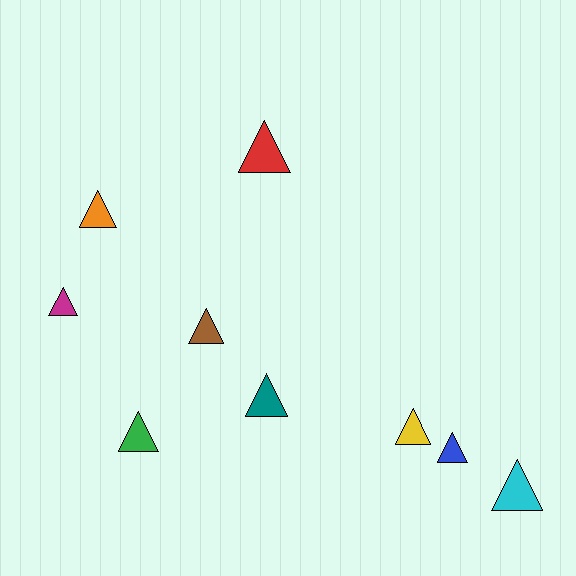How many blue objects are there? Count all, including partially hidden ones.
There is 1 blue object.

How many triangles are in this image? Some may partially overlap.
There are 9 triangles.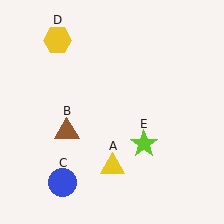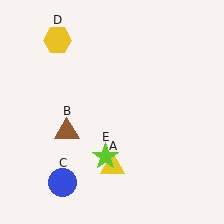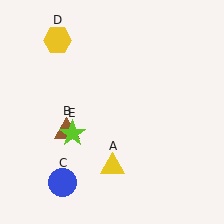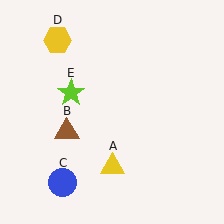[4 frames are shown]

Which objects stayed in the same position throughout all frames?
Yellow triangle (object A) and brown triangle (object B) and blue circle (object C) and yellow hexagon (object D) remained stationary.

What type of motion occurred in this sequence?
The lime star (object E) rotated clockwise around the center of the scene.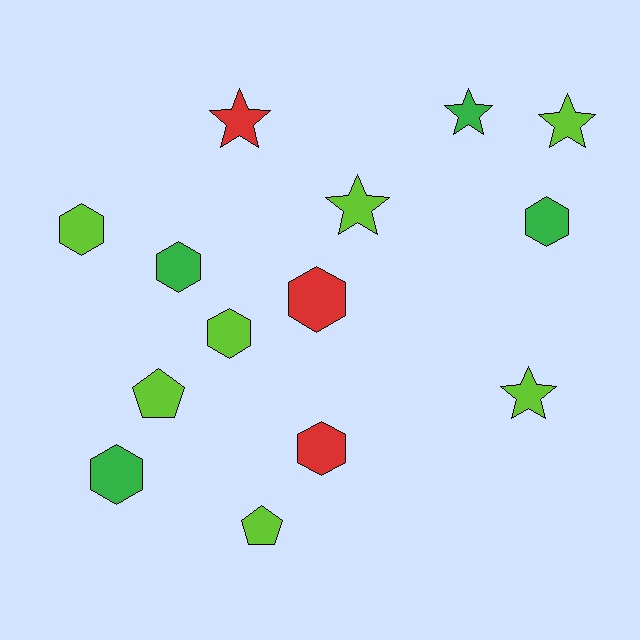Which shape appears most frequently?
Hexagon, with 7 objects.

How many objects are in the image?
There are 14 objects.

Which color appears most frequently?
Lime, with 7 objects.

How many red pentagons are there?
There are no red pentagons.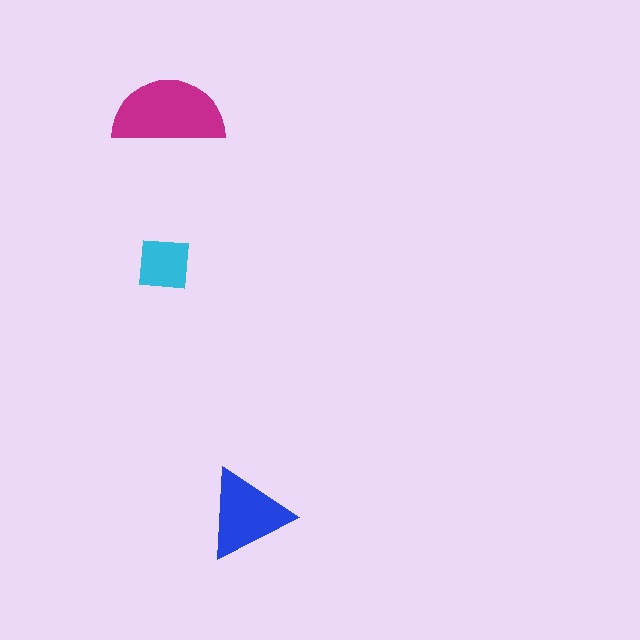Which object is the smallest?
The cyan square.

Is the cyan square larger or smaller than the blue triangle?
Smaller.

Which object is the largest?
The magenta semicircle.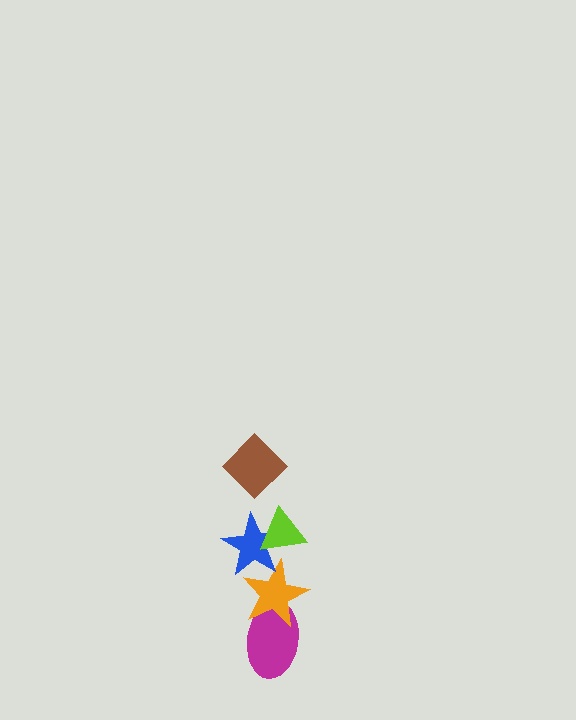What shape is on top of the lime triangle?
The brown diamond is on top of the lime triangle.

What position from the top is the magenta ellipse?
The magenta ellipse is 5th from the top.